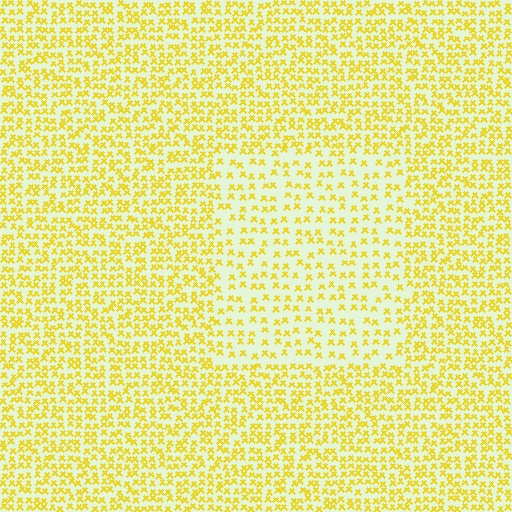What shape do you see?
I see a rectangle.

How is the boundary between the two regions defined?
The boundary is defined by a change in element density (approximately 1.9x ratio). All elements are the same color, size, and shape.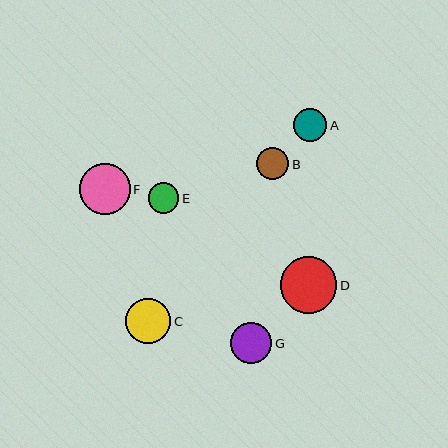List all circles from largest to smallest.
From largest to smallest: D, F, C, G, A, B, E.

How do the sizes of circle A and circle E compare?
Circle A and circle E are approximately the same size.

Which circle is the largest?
Circle D is the largest with a size of approximately 56 pixels.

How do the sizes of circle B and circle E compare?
Circle B and circle E are approximately the same size.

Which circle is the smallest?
Circle E is the smallest with a size of approximately 30 pixels.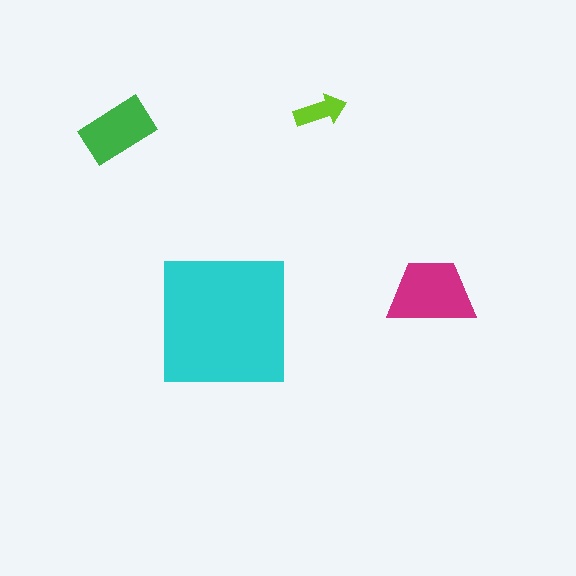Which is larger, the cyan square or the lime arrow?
The cyan square.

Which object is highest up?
The lime arrow is topmost.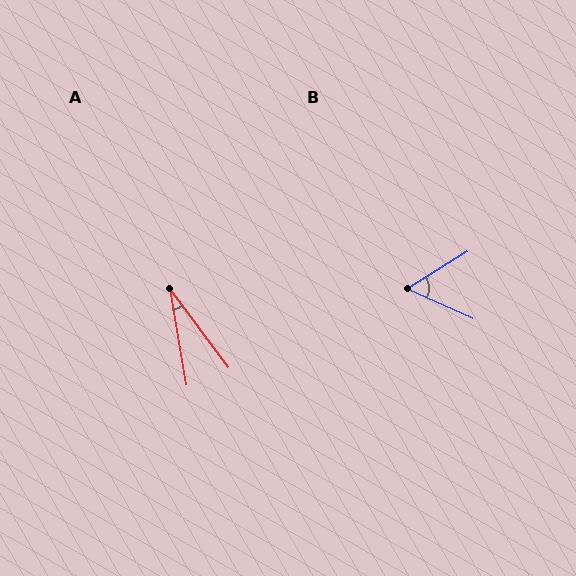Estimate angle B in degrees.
Approximately 56 degrees.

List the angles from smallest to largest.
A (28°), B (56°).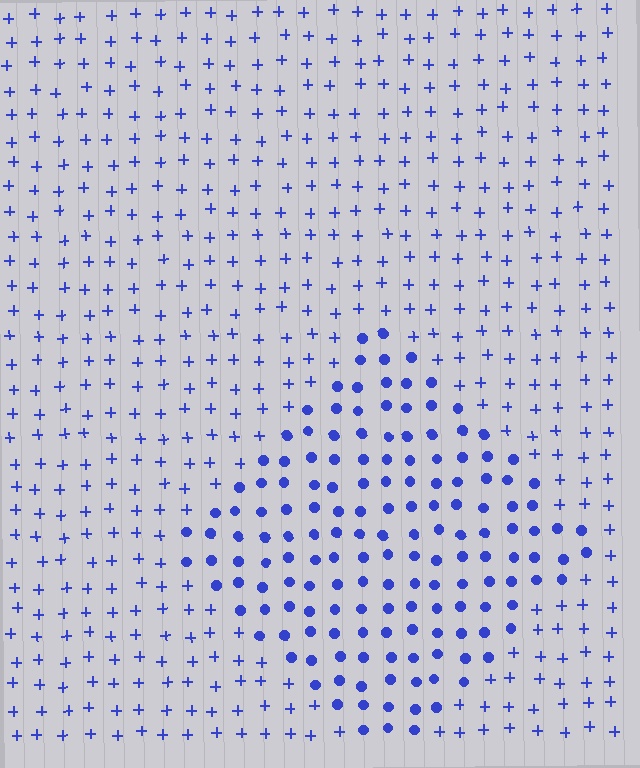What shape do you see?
I see a diamond.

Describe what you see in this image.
The image is filled with small blue elements arranged in a uniform grid. A diamond-shaped region contains circles, while the surrounding area contains plus signs. The boundary is defined purely by the change in element shape.